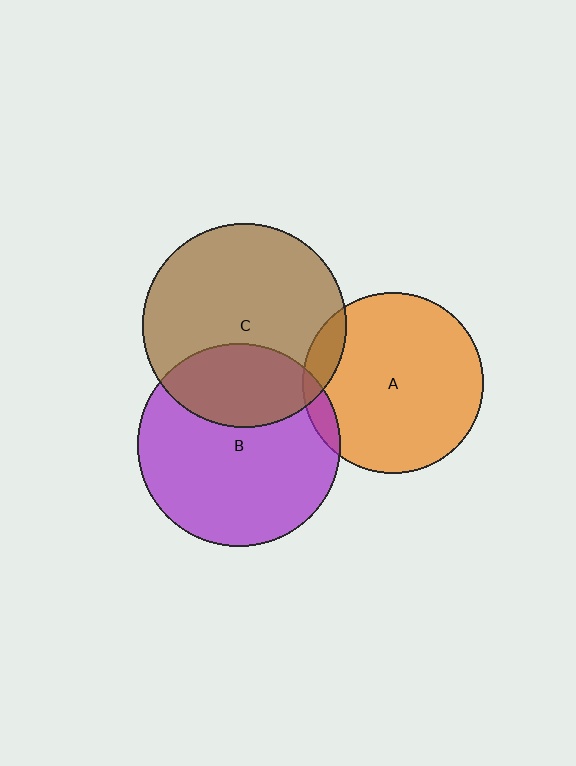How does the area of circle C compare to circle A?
Approximately 1.3 times.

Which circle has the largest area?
Circle C (brown).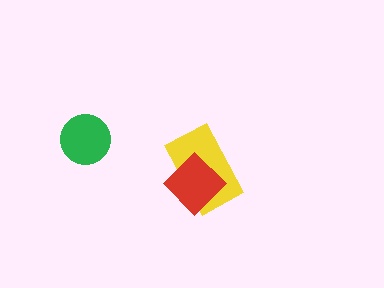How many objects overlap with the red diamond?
1 object overlaps with the red diamond.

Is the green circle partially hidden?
No, no other shape covers it.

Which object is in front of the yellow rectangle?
The red diamond is in front of the yellow rectangle.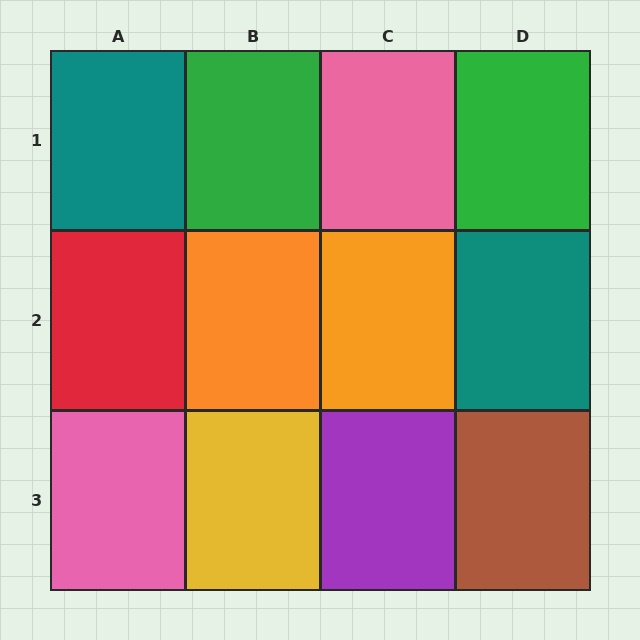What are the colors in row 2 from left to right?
Red, orange, orange, teal.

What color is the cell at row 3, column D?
Brown.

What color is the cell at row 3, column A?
Pink.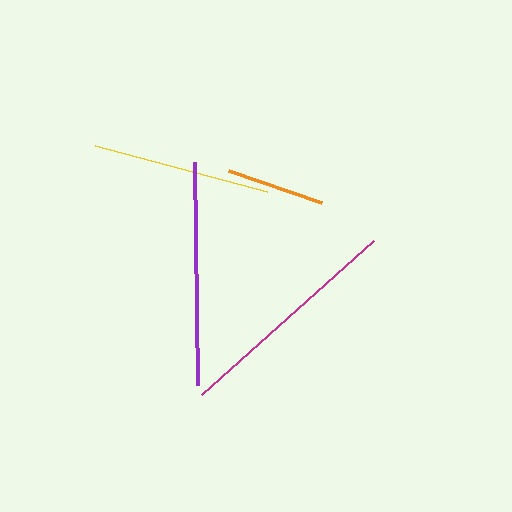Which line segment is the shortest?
The orange line is the shortest at approximately 98 pixels.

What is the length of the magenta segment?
The magenta segment is approximately 231 pixels long.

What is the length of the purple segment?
The purple segment is approximately 224 pixels long.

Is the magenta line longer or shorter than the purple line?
The magenta line is longer than the purple line.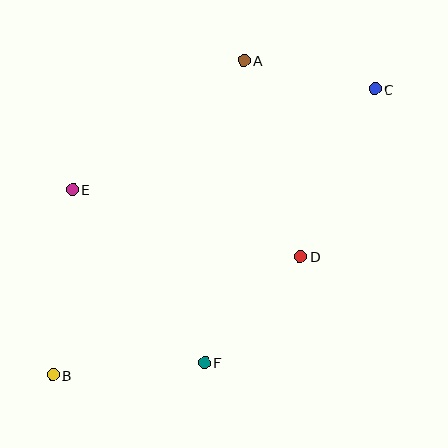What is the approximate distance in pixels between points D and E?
The distance between D and E is approximately 238 pixels.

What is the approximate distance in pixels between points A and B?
The distance between A and B is approximately 368 pixels.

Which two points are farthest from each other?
Points B and C are farthest from each other.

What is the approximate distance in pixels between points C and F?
The distance between C and F is approximately 322 pixels.